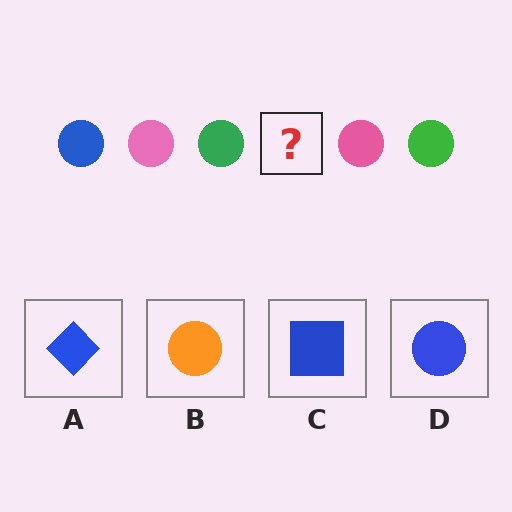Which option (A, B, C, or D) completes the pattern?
D.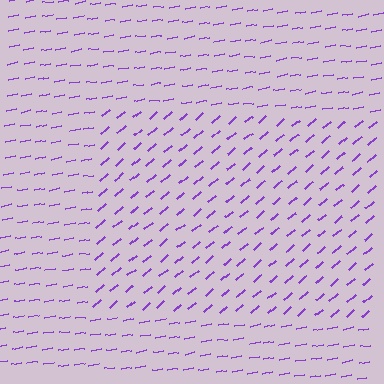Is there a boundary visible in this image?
Yes, there is a texture boundary formed by a change in line orientation.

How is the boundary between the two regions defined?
The boundary is defined purely by a change in line orientation (approximately 30 degrees difference). All lines are the same color and thickness.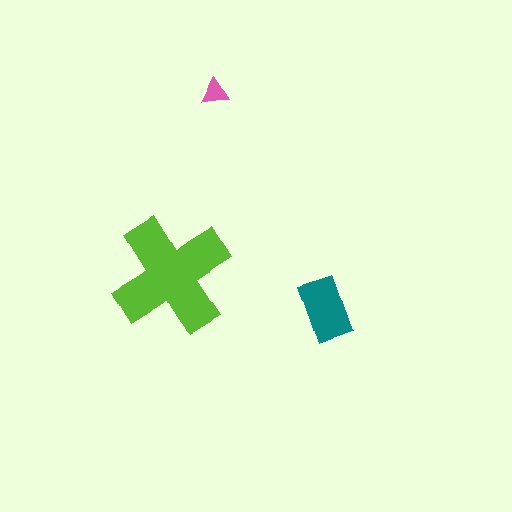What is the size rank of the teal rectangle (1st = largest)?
2nd.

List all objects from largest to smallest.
The lime cross, the teal rectangle, the pink triangle.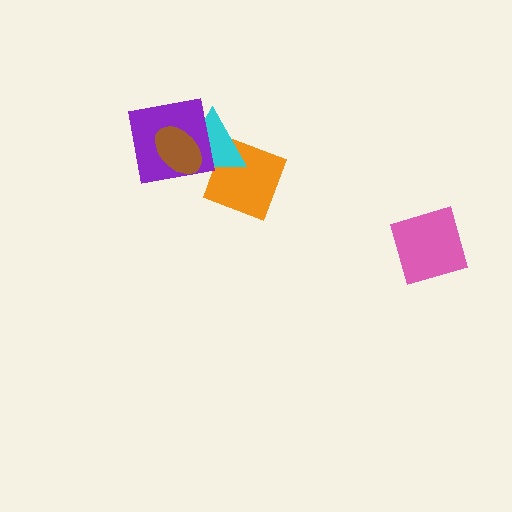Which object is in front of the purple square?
The brown ellipse is in front of the purple square.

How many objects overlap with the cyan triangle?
3 objects overlap with the cyan triangle.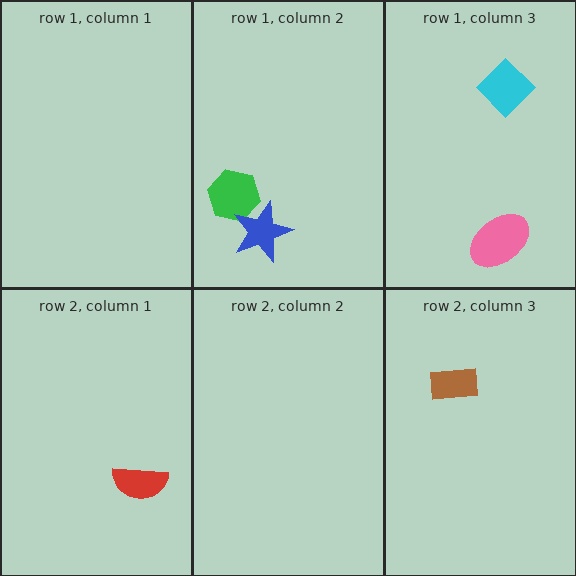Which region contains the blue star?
The row 1, column 2 region.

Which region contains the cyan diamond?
The row 1, column 3 region.